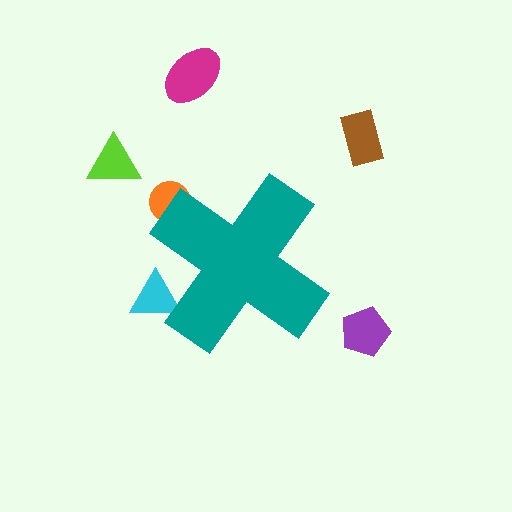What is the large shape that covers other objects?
A teal cross.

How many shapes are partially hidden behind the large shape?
2 shapes are partially hidden.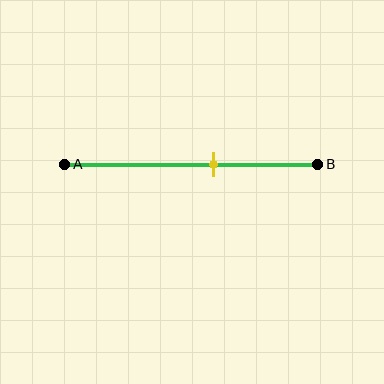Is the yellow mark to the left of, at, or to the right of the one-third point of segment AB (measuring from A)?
The yellow mark is to the right of the one-third point of segment AB.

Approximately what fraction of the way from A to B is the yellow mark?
The yellow mark is approximately 60% of the way from A to B.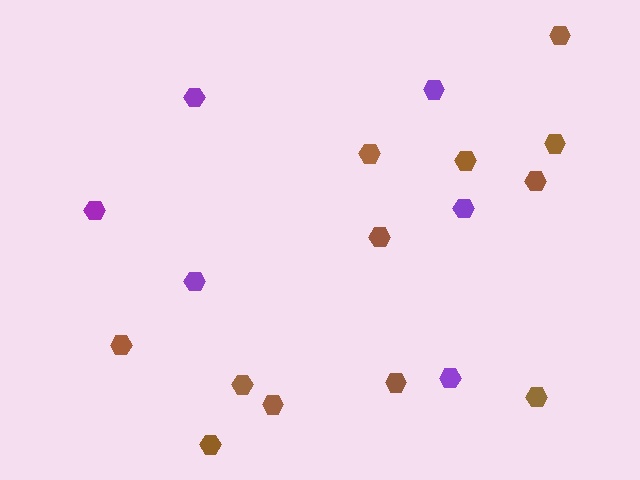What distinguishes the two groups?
There are 2 groups: one group of brown hexagons (12) and one group of purple hexagons (6).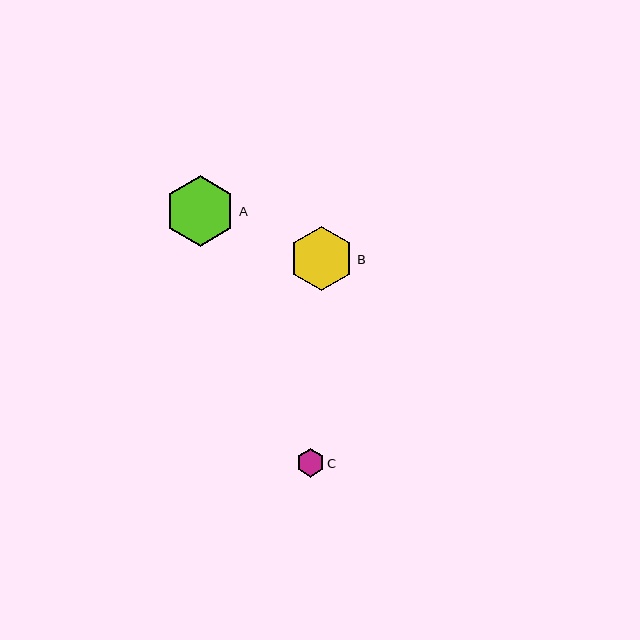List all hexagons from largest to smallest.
From largest to smallest: A, B, C.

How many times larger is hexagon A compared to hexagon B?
Hexagon A is approximately 1.1 times the size of hexagon B.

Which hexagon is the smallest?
Hexagon C is the smallest with a size of approximately 28 pixels.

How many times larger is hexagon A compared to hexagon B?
Hexagon A is approximately 1.1 times the size of hexagon B.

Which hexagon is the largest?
Hexagon A is the largest with a size of approximately 71 pixels.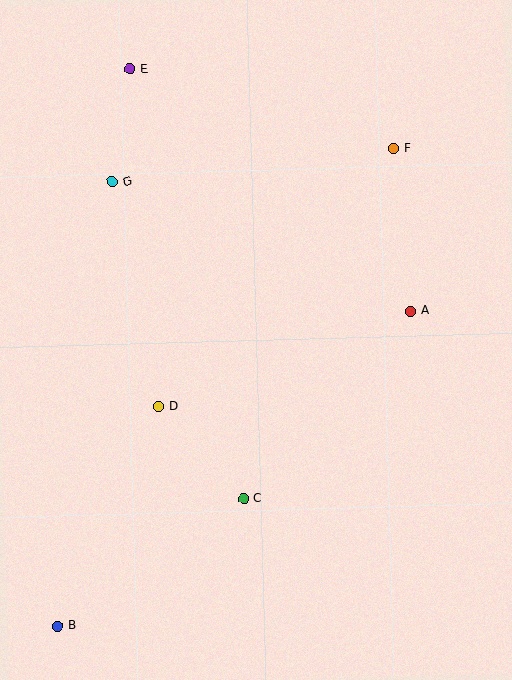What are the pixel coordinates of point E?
Point E is at (130, 69).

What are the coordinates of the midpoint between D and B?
The midpoint between D and B is at (108, 516).